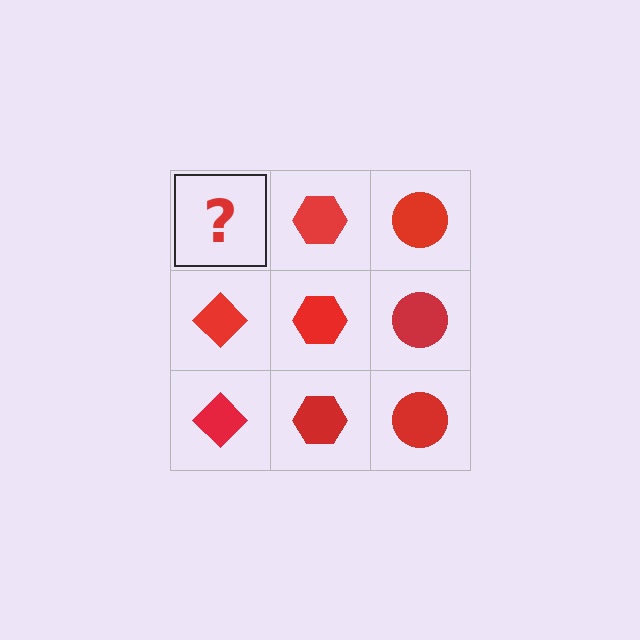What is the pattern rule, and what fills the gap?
The rule is that each column has a consistent shape. The gap should be filled with a red diamond.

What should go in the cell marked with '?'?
The missing cell should contain a red diamond.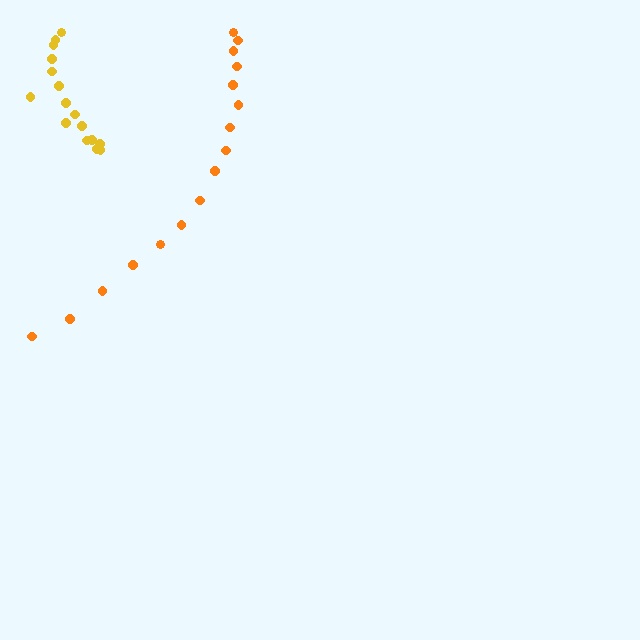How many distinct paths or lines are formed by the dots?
There are 2 distinct paths.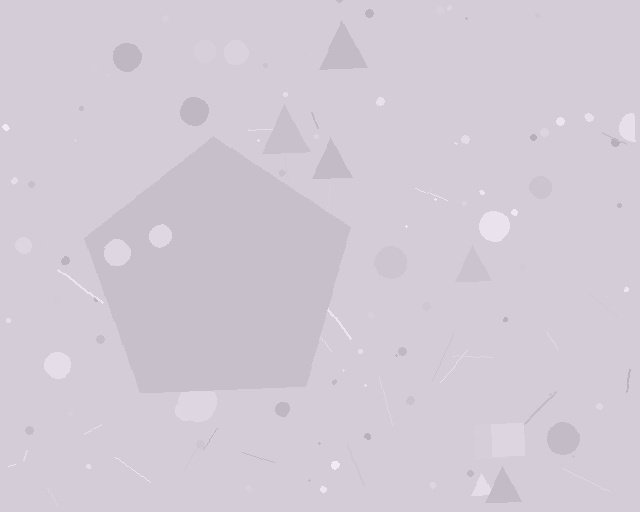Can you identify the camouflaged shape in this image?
The camouflaged shape is a pentagon.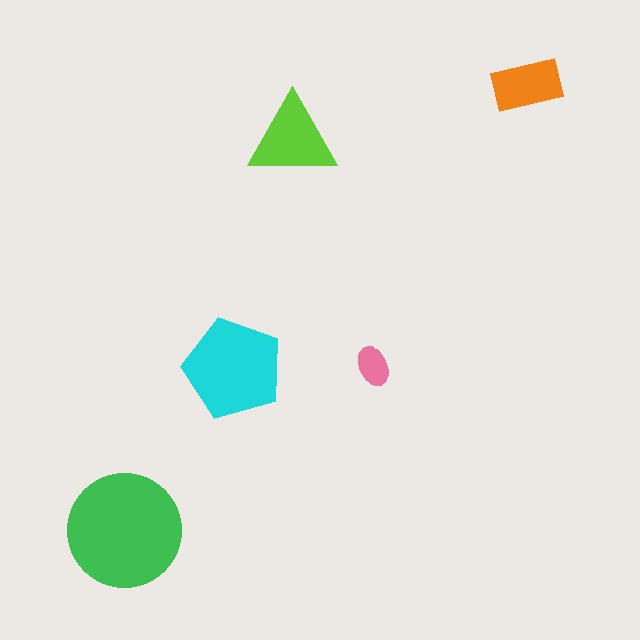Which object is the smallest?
The pink ellipse.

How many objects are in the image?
There are 5 objects in the image.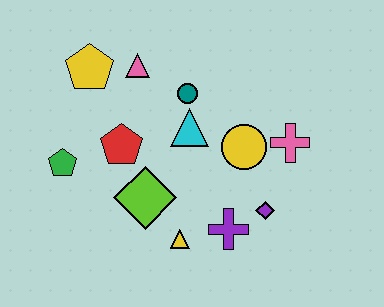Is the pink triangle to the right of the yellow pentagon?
Yes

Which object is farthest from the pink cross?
The green pentagon is farthest from the pink cross.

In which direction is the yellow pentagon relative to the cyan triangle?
The yellow pentagon is to the left of the cyan triangle.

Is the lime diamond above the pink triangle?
No